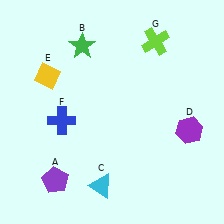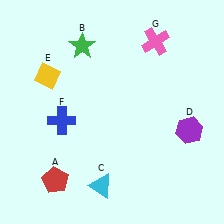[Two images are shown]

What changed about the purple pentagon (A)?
In Image 1, A is purple. In Image 2, it changed to red.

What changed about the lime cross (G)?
In Image 1, G is lime. In Image 2, it changed to pink.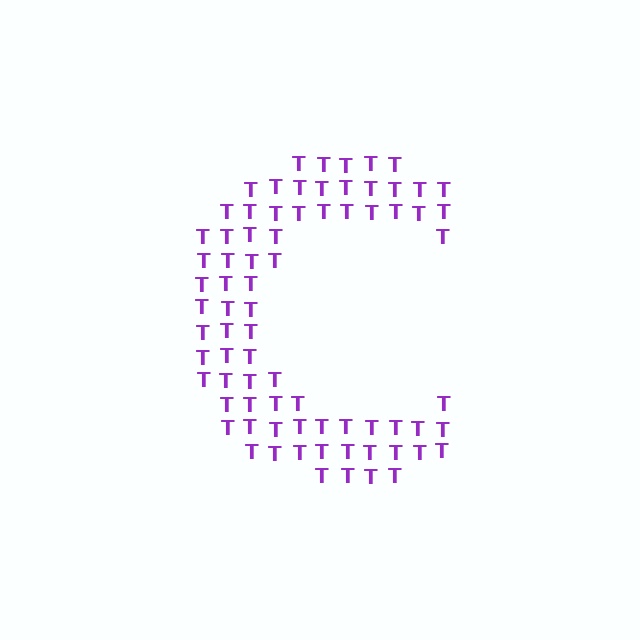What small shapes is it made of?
It is made of small letter T's.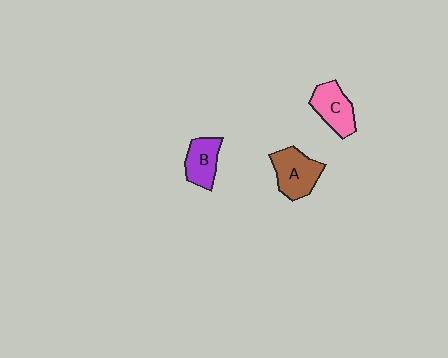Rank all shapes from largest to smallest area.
From largest to smallest: A (brown), C (pink), B (purple).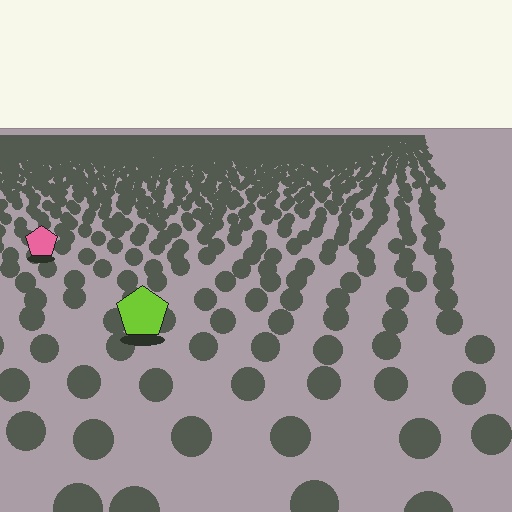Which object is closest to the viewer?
The lime pentagon is closest. The texture marks near it are larger and more spread out.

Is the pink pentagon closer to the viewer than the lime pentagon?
No. The lime pentagon is closer — you can tell from the texture gradient: the ground texture is coarser near it.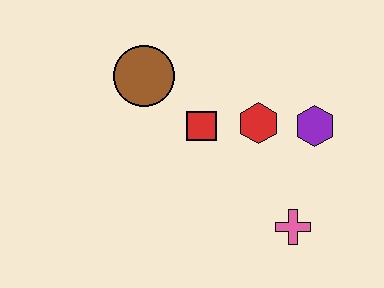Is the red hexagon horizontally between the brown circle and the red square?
No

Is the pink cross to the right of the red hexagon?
Yes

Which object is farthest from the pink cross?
The brown circle is farthest from the pink cross.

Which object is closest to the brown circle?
The red square is closest to the brown circle.